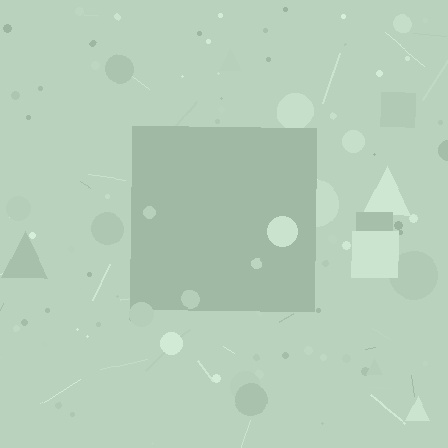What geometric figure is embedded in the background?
A square is embedded in the background.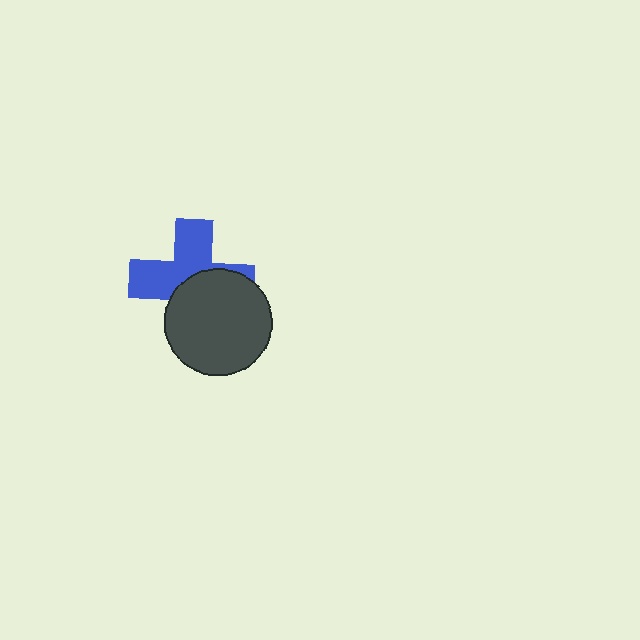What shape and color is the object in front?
The object in front is a dark gray circle.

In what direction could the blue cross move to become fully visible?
The blue cross could move toward the upper-left. That would shift it out from behind the dark gray circle entirely.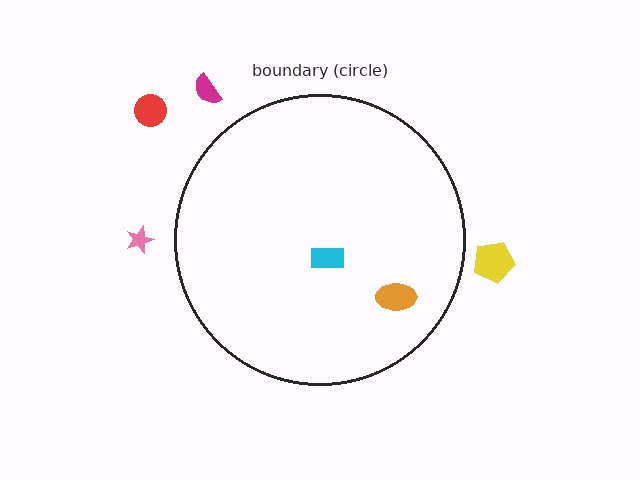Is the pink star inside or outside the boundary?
Outside.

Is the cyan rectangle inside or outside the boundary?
Inside.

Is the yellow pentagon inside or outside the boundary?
Outside.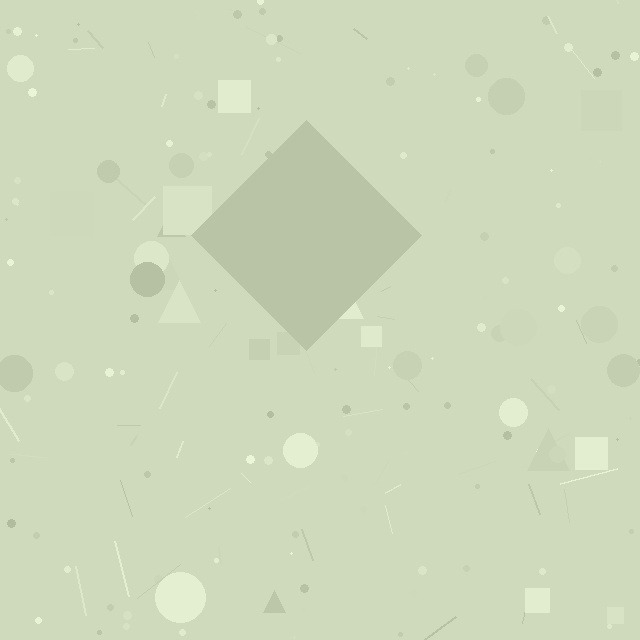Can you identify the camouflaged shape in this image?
The camouflaged shape is a diamond.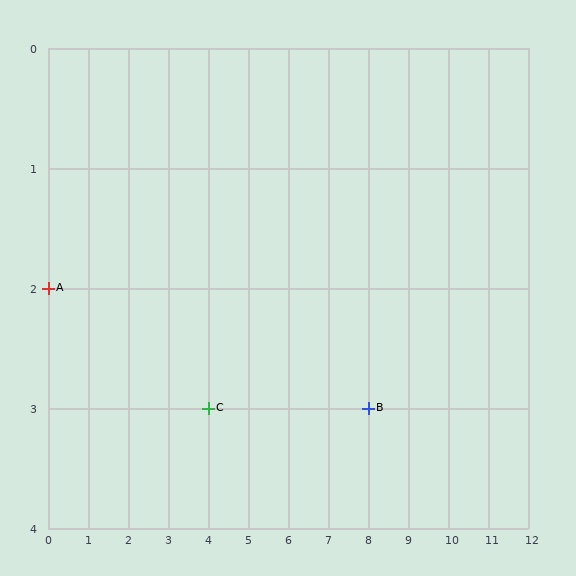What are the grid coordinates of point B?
Point B is at grid coordinates (8, 3).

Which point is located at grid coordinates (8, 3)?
Point B is at (8, 3).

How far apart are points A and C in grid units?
Points A and C are 4 columns and 1 row apart (about 4.1 grid units diagonally).